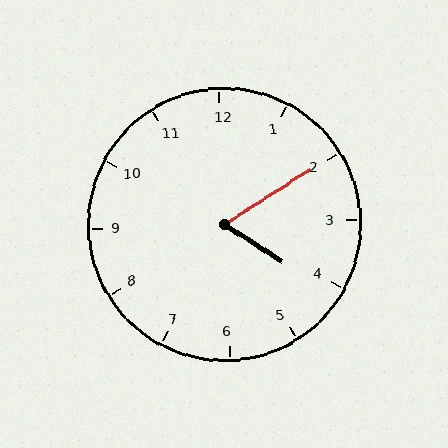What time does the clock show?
4:10.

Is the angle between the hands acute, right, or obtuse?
It is acute.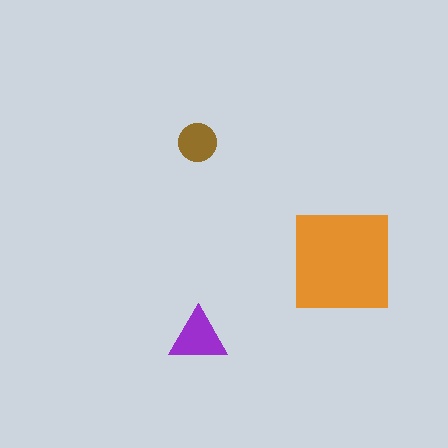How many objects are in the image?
There are 3 objects in the image.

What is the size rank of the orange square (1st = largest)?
1st.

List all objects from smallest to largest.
The brown circle, the purple triangle, the orange square.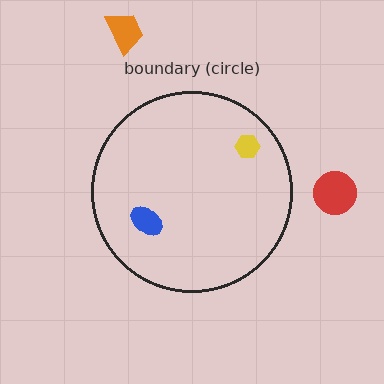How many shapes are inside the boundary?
2 inside, 2 outside.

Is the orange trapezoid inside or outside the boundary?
Outside.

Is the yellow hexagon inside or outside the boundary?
Inside.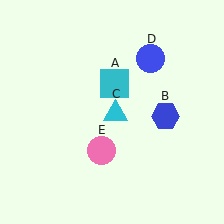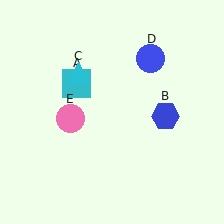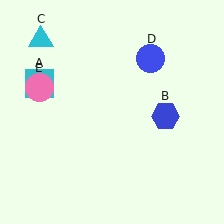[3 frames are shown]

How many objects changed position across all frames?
3 objects changed position: cyan square (object A), cyan triangle (object C), pink circle (object E).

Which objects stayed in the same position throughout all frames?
Blue hexagon (object B) and blue circle (object D) remained stationary.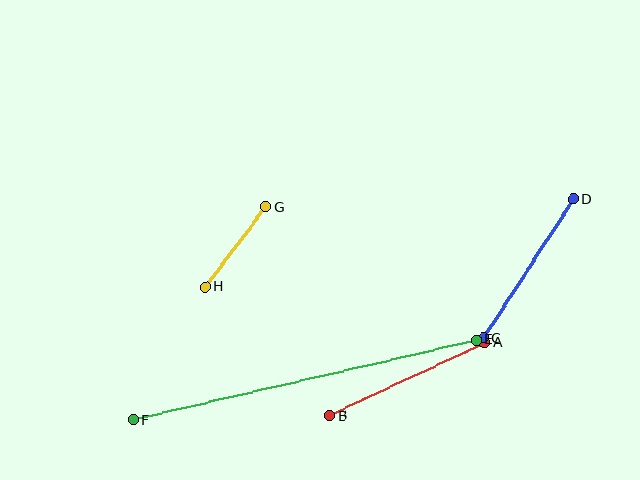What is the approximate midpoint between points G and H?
The midpoint is at approximately (236, 247) pixels.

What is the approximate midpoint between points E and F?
The midpoint is at approximately (305, 380) pixels.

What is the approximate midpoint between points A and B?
The midpoint is at approximately (407, 379) pixels.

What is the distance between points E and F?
The distance is approximately 353 pixels.